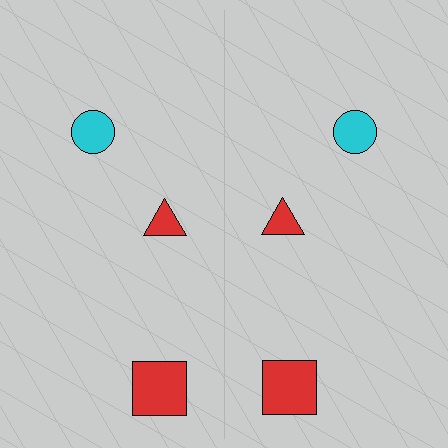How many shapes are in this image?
There are 6 shapes in this image.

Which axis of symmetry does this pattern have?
The pattern has a vertical axis of symmetry running through the center of the image.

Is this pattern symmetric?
Yes, this pattern has bilateral (reflection) symmetry.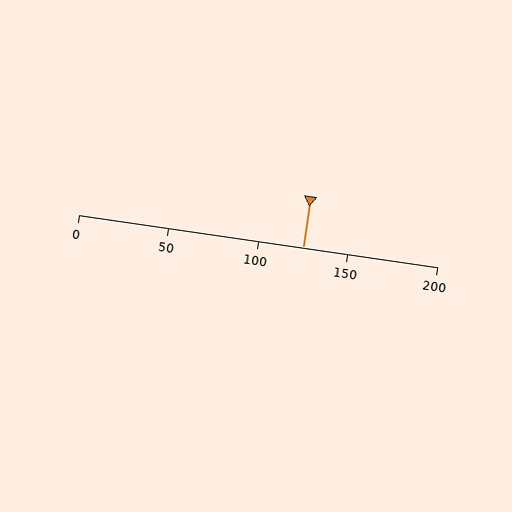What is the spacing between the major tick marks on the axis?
The major ticks are spaced 50 apart.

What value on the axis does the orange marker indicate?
The marker indicates approximately 125.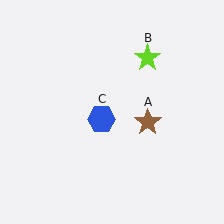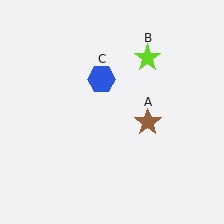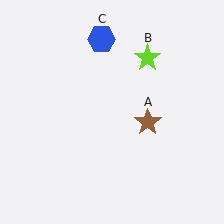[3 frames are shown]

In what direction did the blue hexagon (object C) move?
The blue hexagon (object C) moved up.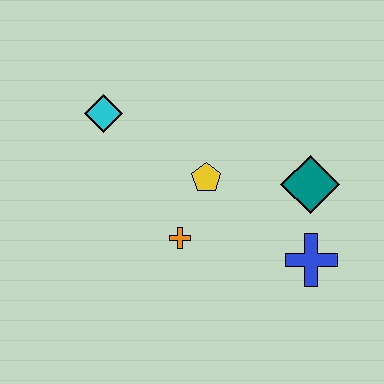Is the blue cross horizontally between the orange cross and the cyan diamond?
No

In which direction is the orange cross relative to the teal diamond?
The orange cross is to the left of the teal diamond.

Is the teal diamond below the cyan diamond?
Yes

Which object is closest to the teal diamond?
The blue cross is closest to the teal diamond.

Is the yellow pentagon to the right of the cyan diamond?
Yes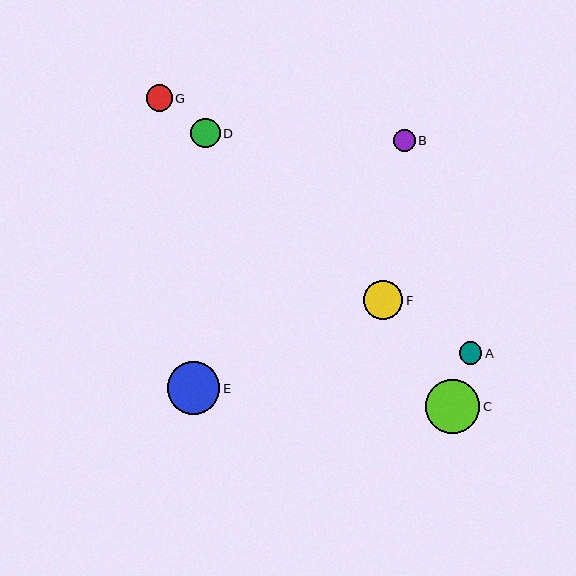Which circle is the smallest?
Circle B is the smallest with a size of approximately 22 pixels.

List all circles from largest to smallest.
From largest to smallest: C, E, F, D, G, A, B.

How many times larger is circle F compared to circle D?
Circle F is approximately 1.3 times the size of circle D.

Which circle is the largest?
Circle C is the largest with a size of approximately 54 pixels.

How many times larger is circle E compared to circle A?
Circle E is approximately 2.3 times the size of circle A.